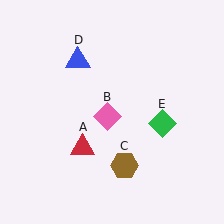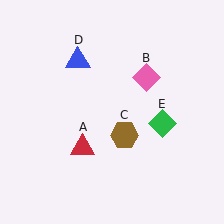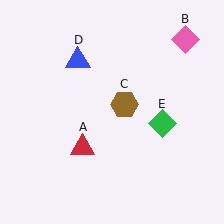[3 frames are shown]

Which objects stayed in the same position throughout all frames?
Red triangle (object A) and blue triangle (object D) and green diamond (object E) remained stationary.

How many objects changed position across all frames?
2 objects changed position: pink diamond (object B), brown hexagon (object C).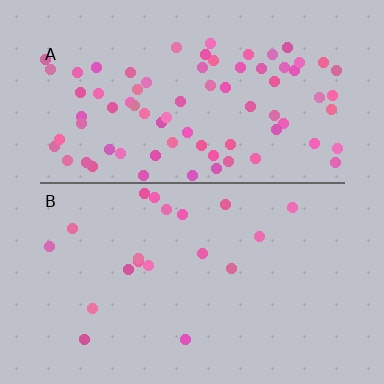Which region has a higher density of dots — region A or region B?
A (the top).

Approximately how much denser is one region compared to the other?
Approximately 4.1× — region A over region B.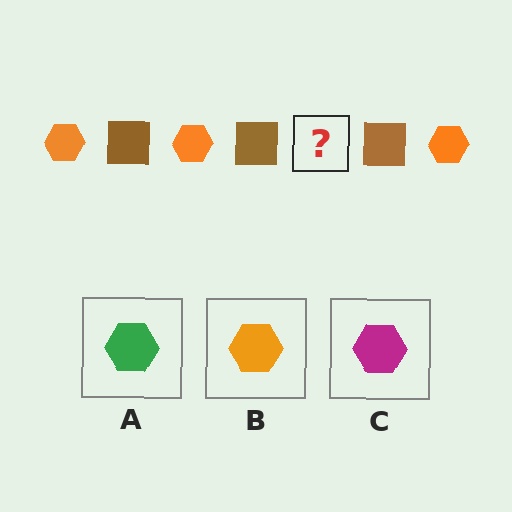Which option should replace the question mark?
Option B.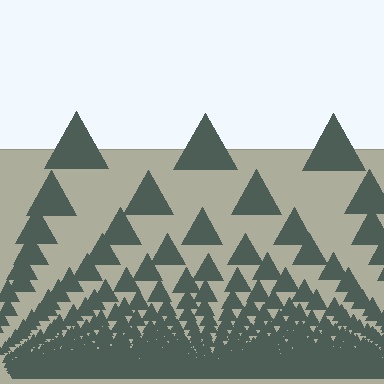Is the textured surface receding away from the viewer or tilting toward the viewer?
The surface appears to tilt toward the viewer. Texture elements get larger and sparser toward the top.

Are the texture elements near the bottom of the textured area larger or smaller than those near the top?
Smaller. The gradient is inverted — elements near the bottom are smaller and denser.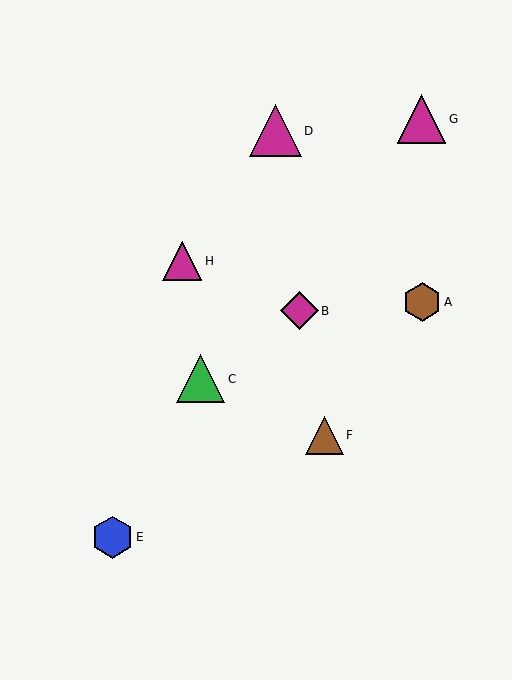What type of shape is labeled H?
Shape H is a magenta triangle.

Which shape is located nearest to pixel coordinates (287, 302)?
The magenta diamond (labeled B) at (299, 311) is nearest to that location.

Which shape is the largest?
The magenta triangle (labeled D) is the largest.